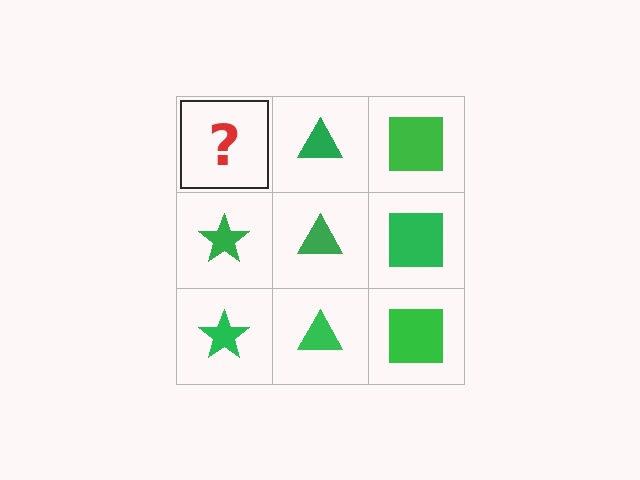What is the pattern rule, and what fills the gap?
The rule is that each column has a consistent shape. The gap should be filled with a green star.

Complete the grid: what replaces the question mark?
The question mark should be replaced with a green star.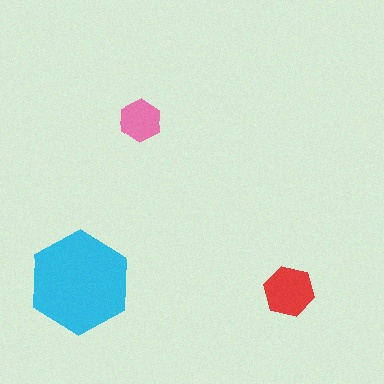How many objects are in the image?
There are 3 objects in the image.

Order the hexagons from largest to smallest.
the cyan one, the red one, the pink one.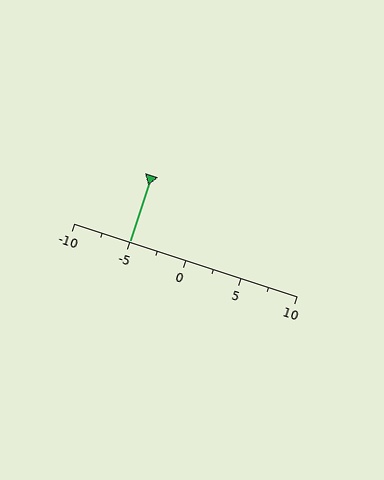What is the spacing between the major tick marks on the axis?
The major ticks are spaced 5 apart.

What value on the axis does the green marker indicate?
The marker indicates approximately -5.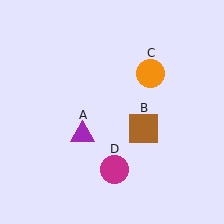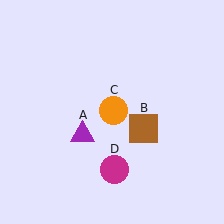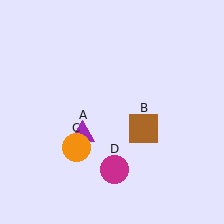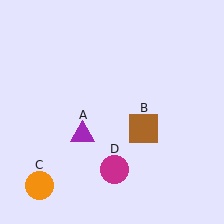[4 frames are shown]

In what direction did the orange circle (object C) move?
The orange circle (object C) moved down and to the left.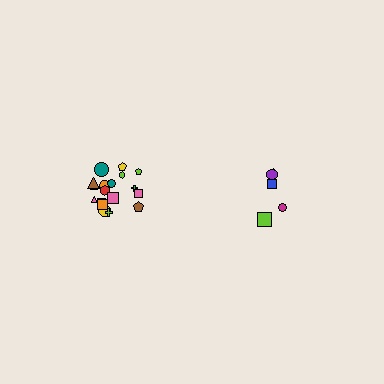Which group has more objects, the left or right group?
The left group.